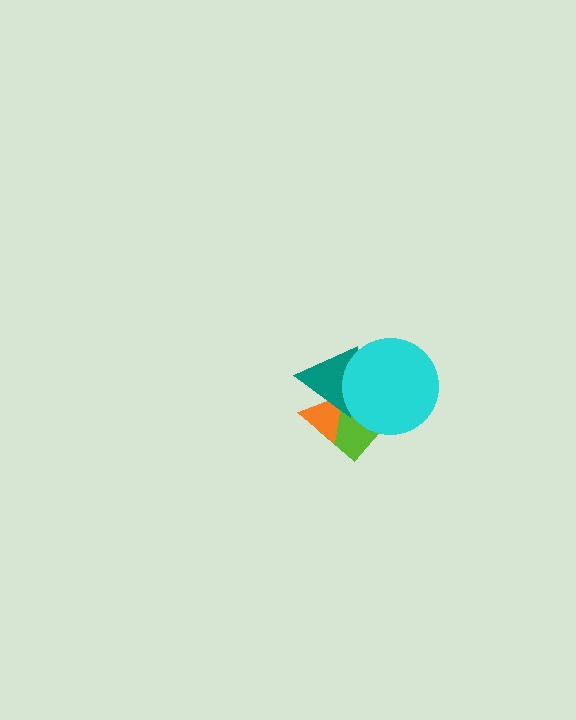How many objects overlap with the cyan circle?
2 objects overlap with the cyan circle.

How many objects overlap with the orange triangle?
2 objects overlap with the orange triangle.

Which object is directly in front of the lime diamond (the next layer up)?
The orange triangle is directly in front of the lime diamond.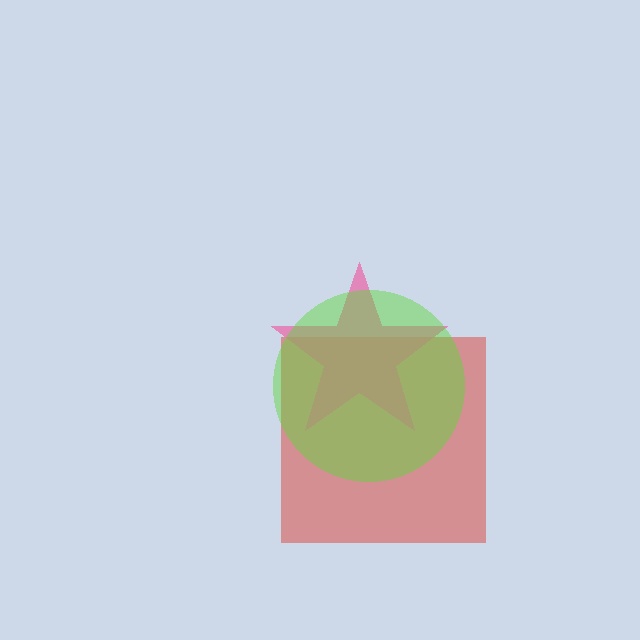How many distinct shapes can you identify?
There are 3 distinct shapes: a red square, a pink star, a lime circle.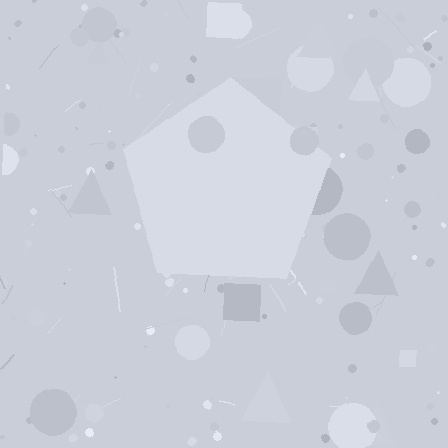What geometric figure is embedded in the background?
A pentagon is embedded in the background.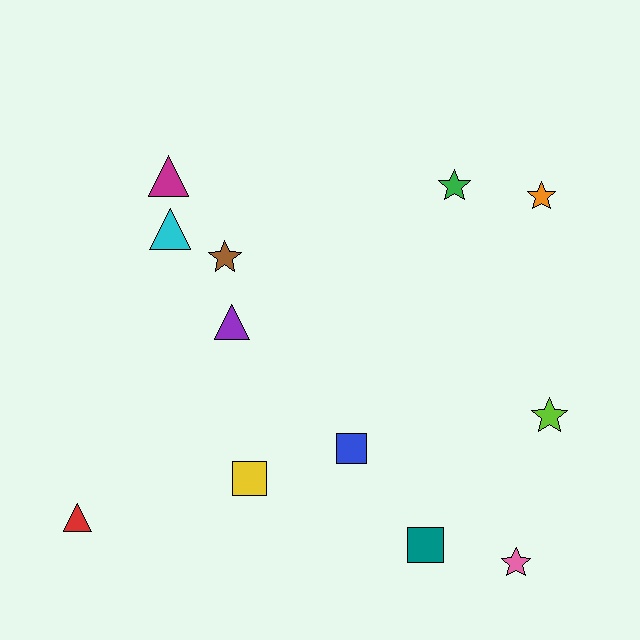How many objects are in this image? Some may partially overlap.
There are 12 objects.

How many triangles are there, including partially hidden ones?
There are 4 triangles.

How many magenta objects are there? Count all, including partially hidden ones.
There is 1 magenta object.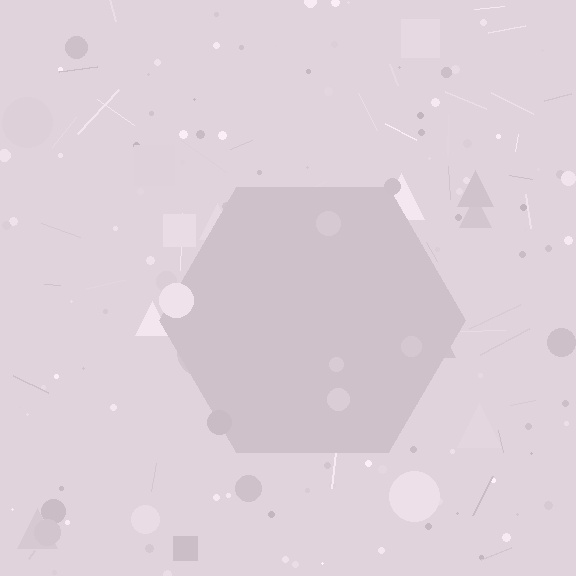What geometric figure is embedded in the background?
A hexagon is embedded in the background.